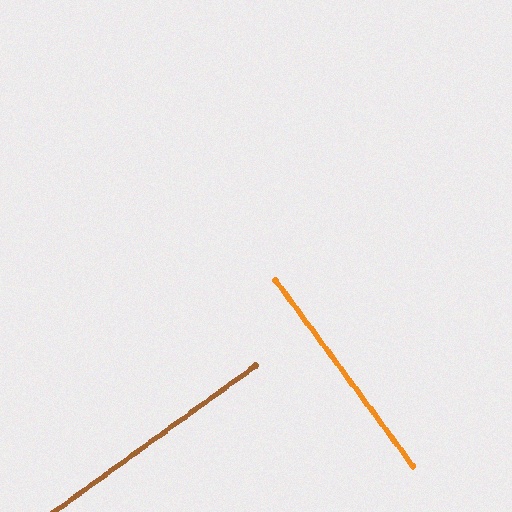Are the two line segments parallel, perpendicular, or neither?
Perpendicular — they meet at approximately 90°.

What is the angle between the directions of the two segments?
Approximately 90 degrees.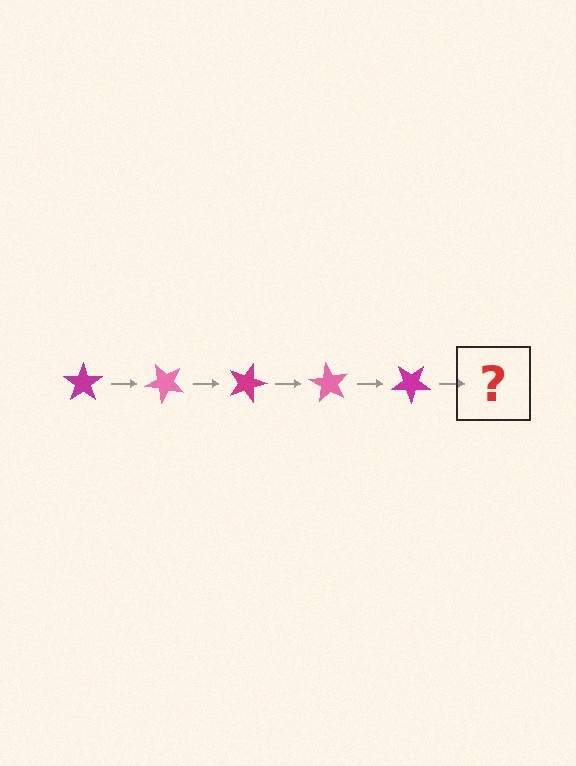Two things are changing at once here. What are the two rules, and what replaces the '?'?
The two rules are that it rotates 45 degrees each step and the color cycles through magenta and pink. The '?' should be a pink star, rotated 225 degrees from the start.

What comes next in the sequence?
The next element should be a pink star, rotated 225 degrees from the start.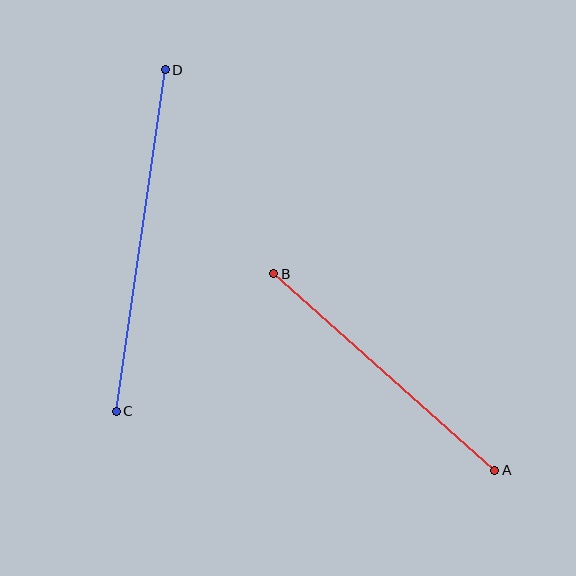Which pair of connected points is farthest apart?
Points C and D are farthest apart.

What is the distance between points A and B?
The distance is approximately 296 pixels.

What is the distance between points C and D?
The distance is approximately 345 pixels.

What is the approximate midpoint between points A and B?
The midpoint is at approximately (384, 372) pixels.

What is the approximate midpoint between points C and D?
The midpoint is at approximately (141, 241) pixels.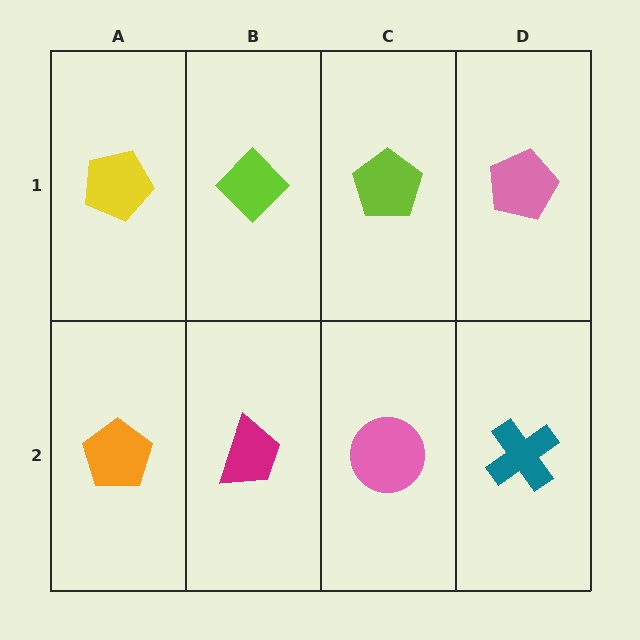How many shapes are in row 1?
4 shapes.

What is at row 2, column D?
A teal cross.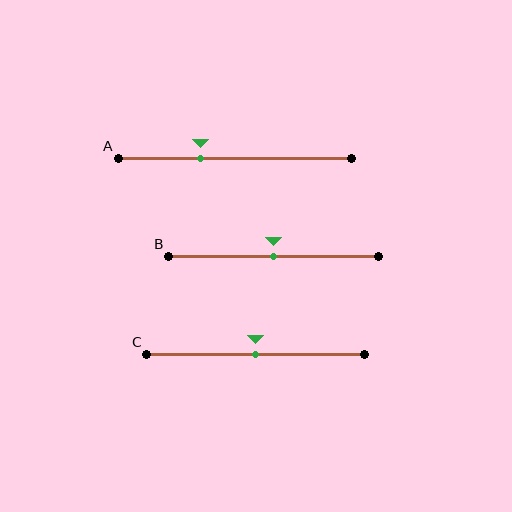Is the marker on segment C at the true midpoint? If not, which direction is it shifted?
Yes, the marker on segment C is at the true midpoint.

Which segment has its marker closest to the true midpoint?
Segment B has its marker closest to the true midpoint.